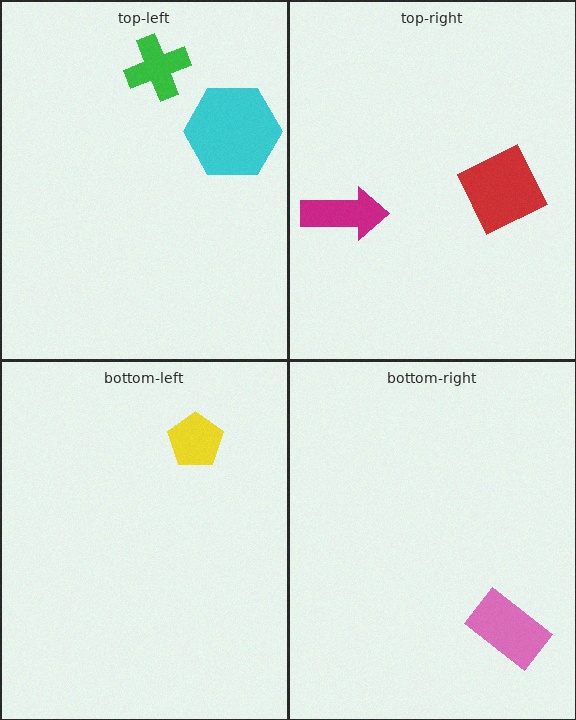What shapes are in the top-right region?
The red diamond, the magenta arrow.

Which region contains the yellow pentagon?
The bottom-left region.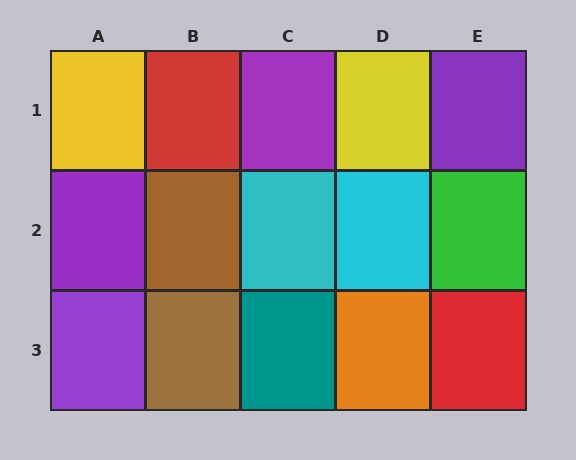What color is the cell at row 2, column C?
Cyan.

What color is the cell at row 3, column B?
Brown.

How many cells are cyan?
2 cells are cyan.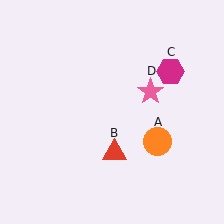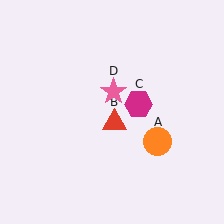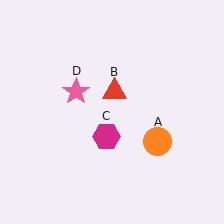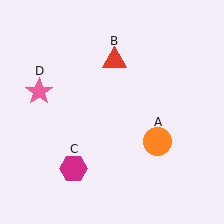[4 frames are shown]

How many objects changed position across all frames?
3 objects changed position: red triangle (object B), magenta hexagon (object C), pink star (object D).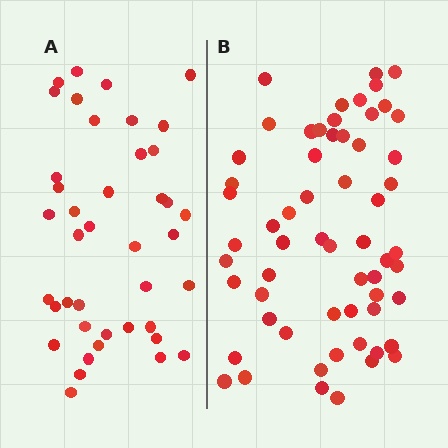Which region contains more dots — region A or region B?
Region B (the right region) has more dots.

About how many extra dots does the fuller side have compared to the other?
Region B has approximately 20 more dots than region A.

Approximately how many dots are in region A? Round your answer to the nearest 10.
About 40 dots. (The exact count is 41, which rounds to 40.)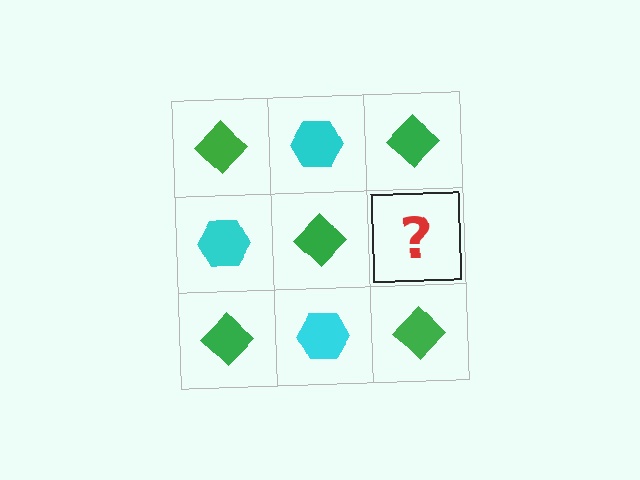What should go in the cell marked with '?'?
The missing cell should contain a cyan hexagon.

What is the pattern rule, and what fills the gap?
The rule is that it alternates green diamond and cyan hexagon in a checkerboard pattern. The gap should be filled with a cyan hexagon.